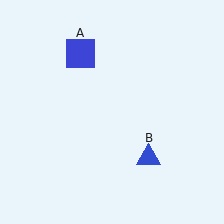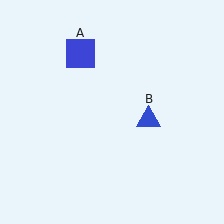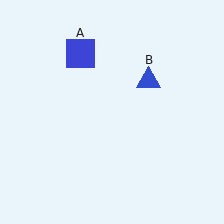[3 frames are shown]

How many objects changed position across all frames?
1 object changed position: blue triangle (object B).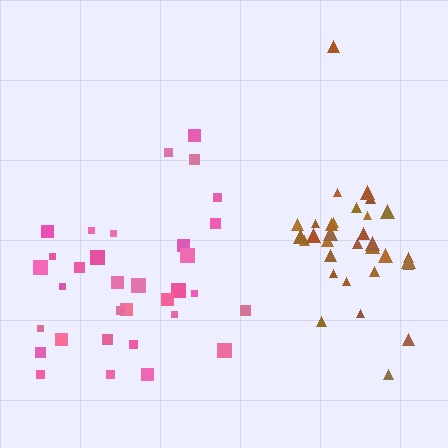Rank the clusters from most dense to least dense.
brown, pink.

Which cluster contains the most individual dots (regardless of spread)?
Pink (33).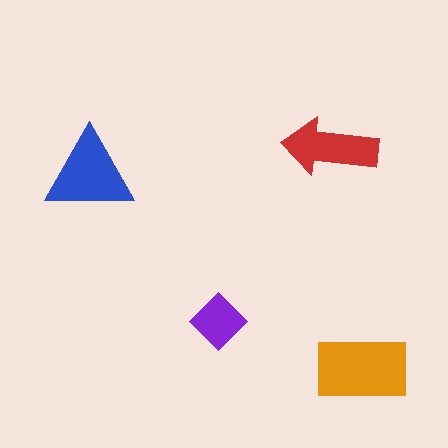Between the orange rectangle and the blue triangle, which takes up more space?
The orange rectangle.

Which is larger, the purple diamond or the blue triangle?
The blue triangle.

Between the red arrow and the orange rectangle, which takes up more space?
The orange rectangle.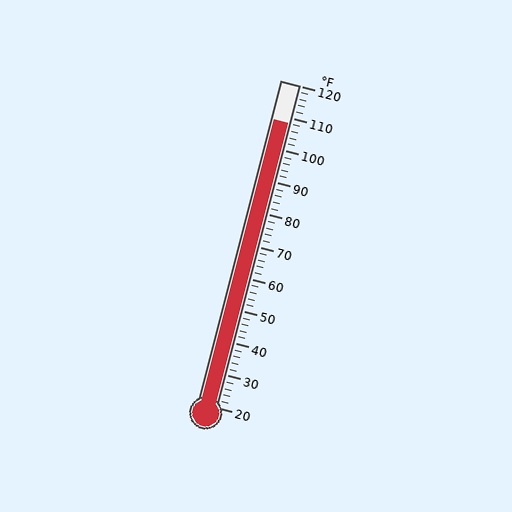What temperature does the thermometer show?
The thermometer shows approximately 108°F.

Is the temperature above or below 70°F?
The temperature is above 70°F.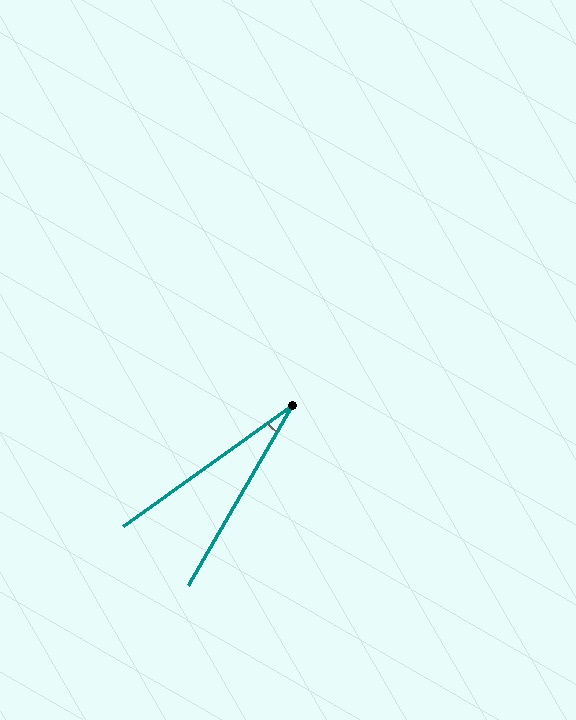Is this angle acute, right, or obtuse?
It is acute.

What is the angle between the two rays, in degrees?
Approximately 24 degrees.